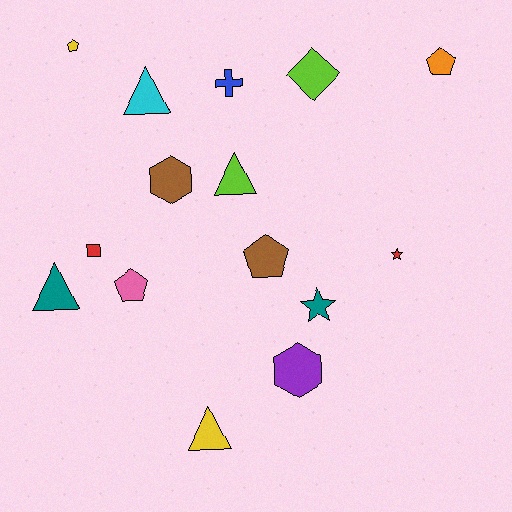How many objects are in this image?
There are 15 objects.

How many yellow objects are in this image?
There are 2 yellow objects.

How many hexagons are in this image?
There are 2 hexagons.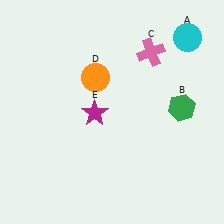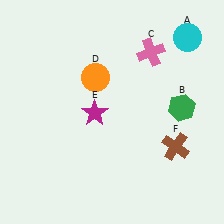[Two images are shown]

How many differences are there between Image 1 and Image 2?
There is 1 difference between the two images.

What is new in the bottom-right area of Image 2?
A brown cross (F) was added in the bottom-right area of Image 2.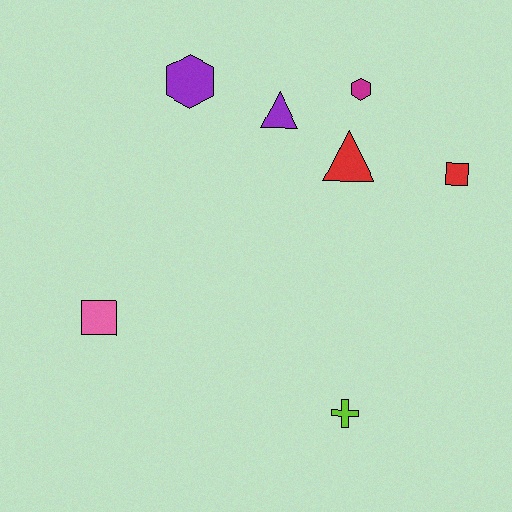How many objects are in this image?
There are 7 objects.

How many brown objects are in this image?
There are no brown objects.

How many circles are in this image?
There are no circles.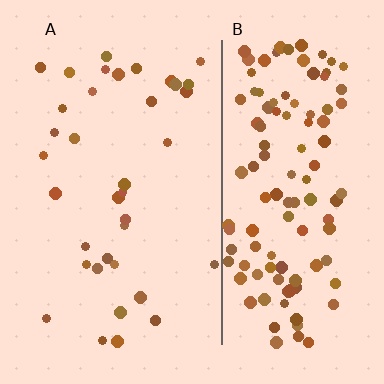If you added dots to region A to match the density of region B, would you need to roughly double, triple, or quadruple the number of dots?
Approximately triple.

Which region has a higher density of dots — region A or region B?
B (the right).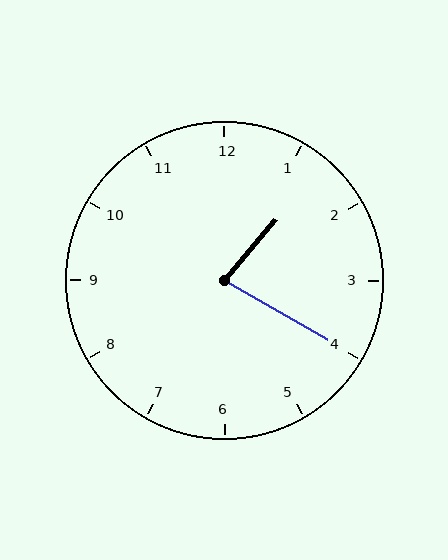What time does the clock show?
1:20.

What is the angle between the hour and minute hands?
Approximately 80 degrees.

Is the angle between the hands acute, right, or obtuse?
It is acute.